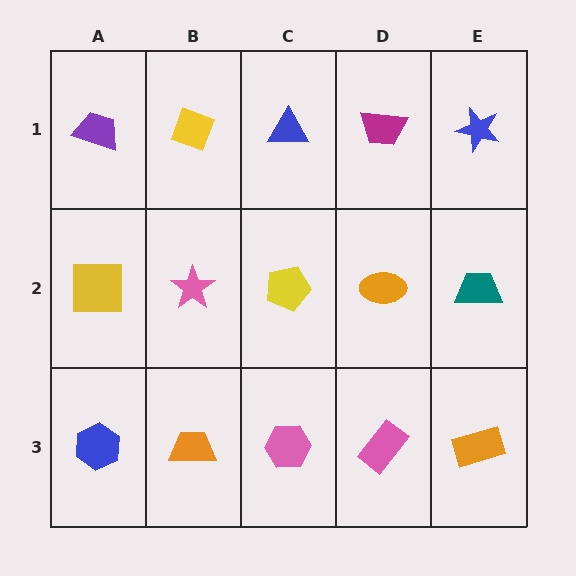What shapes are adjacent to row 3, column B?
A pink star (row 2, column B), a blue hexagon (row 3, column A), a pink hexagon (row 3, column C).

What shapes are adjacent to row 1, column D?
An orange ellipse (row 2, column D), a blue triangle (row 1, column C), a blue star (row 1, column E).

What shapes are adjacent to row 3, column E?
A teal trapezoid (row 2, column E), a pink rectangle (row 3, column D).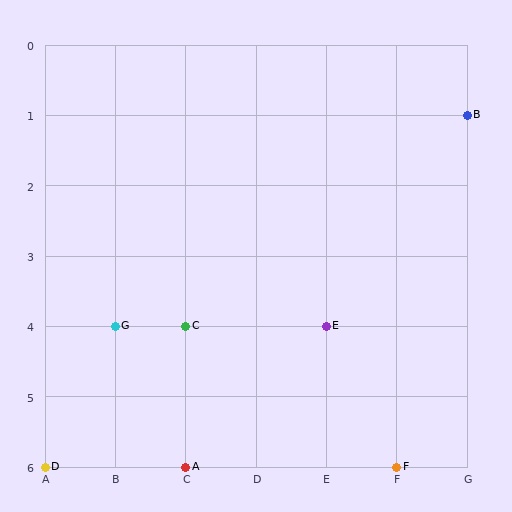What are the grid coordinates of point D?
Point D is at grid coordinates (A, 6).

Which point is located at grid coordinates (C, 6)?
Point A is at (C, 6).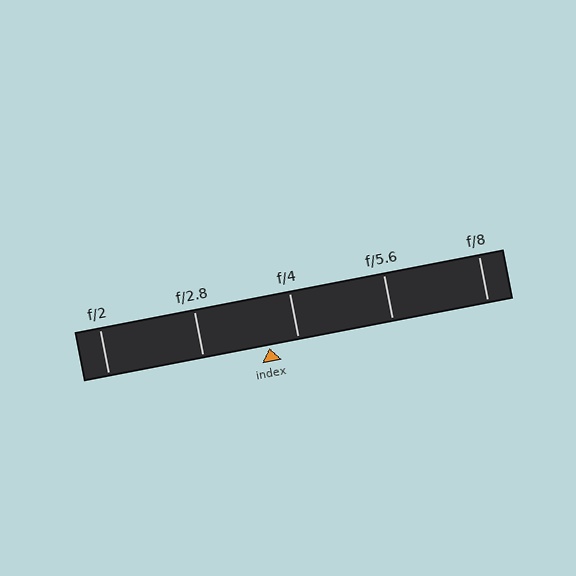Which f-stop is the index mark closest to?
The index mark is closest to f/4.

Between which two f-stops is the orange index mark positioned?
The index mark is between f/2.8 and f/4.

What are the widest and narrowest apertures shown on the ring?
The widest aperture shown is f/2 and the narrowest is f/8.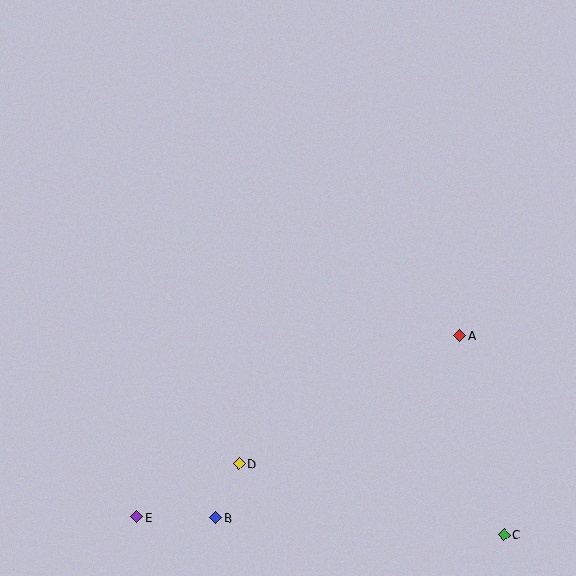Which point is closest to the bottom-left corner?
Point E is closest to the bottom-left corner.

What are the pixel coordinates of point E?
Point E is at (137, 517).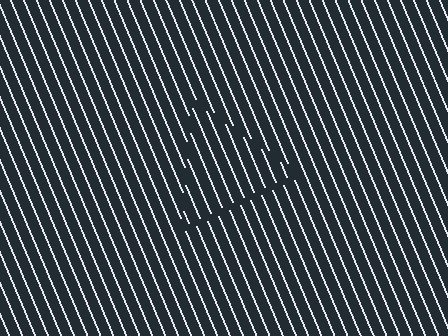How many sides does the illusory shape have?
3 sides — the line-ends trace a triangle.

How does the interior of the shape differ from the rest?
The interior of the shape contains the same grating, shifted by half a period — the contour is defined by the phase discontinuity where line-ends from the inner and outer gratings abut.